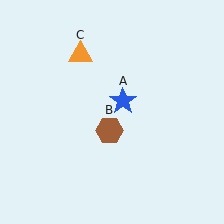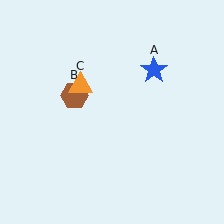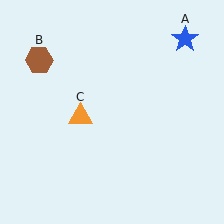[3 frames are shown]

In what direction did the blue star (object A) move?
The blue star (object A) moved up and to the right.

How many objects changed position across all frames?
3 objects changed position: blue star (object A), brown hexagon (object B), orange triangle (object C).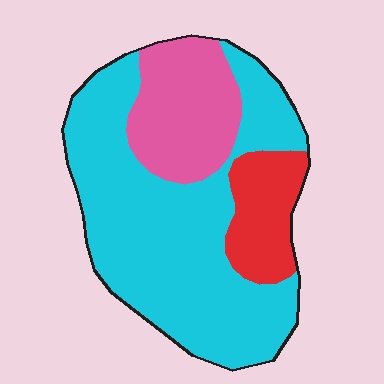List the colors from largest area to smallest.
From largest to smallest: cyan, pink, red.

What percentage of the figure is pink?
Pink covers 22% of the figure.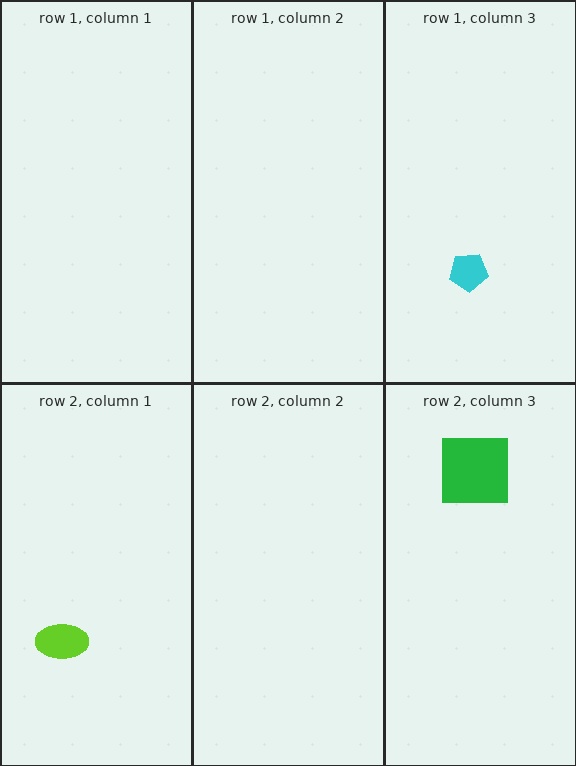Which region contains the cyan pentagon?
The row 1, column 3 region.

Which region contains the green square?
The row 2, column 3 region.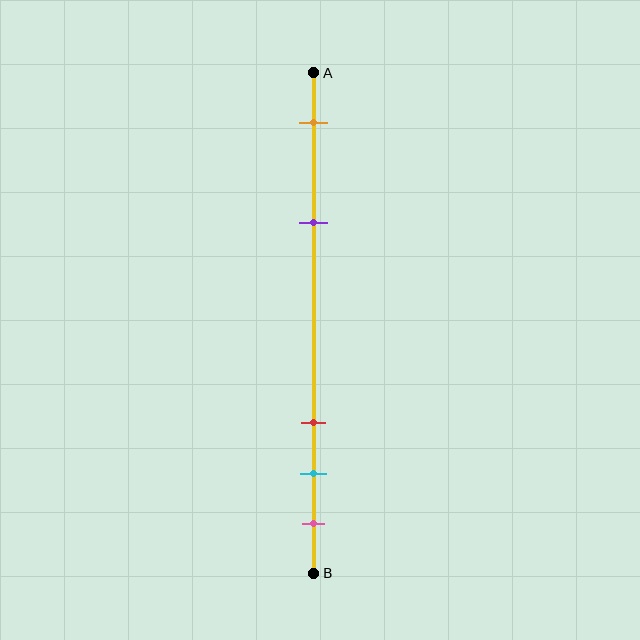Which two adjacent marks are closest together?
The cyan and pink marks are the closest adjacent pair.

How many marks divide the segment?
There are 5 marks dividing the segment.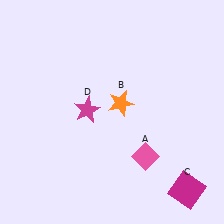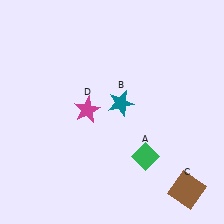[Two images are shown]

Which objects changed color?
A changed from pink to green. B changed from orange to teal. C changed from magenta to brown.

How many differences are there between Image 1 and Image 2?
There are 3 differences between the two images.